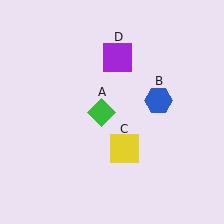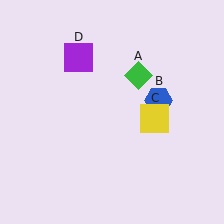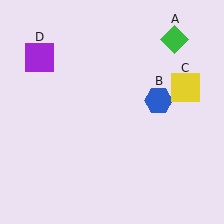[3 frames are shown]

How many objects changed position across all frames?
3 objects changed position: green diamond (object A), yellow square (object C), purple square (object D).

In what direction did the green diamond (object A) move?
The green diamond (object A) moved up and to the right.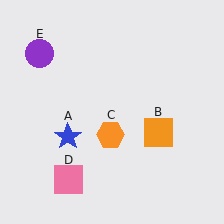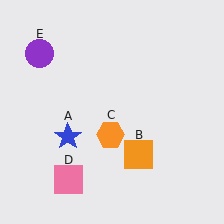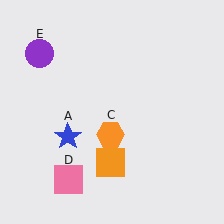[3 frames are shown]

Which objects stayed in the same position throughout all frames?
Blue star (object A) and orange hexagon (object C) and pink square (object D) and purple circle (object E) remained stationary.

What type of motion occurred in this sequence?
The orange square (object B) rotated clockwise around the center of the scene.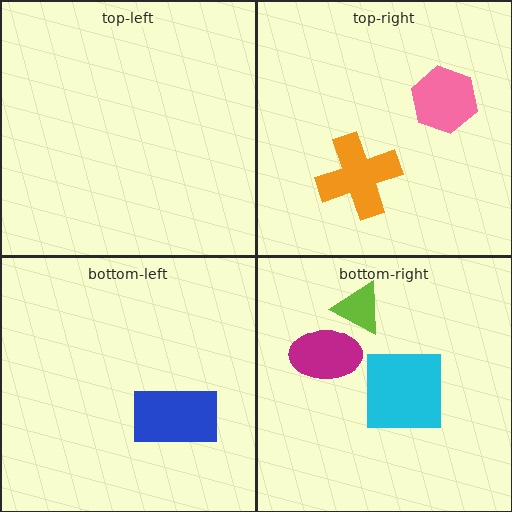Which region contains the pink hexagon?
The top-right region.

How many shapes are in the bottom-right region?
3.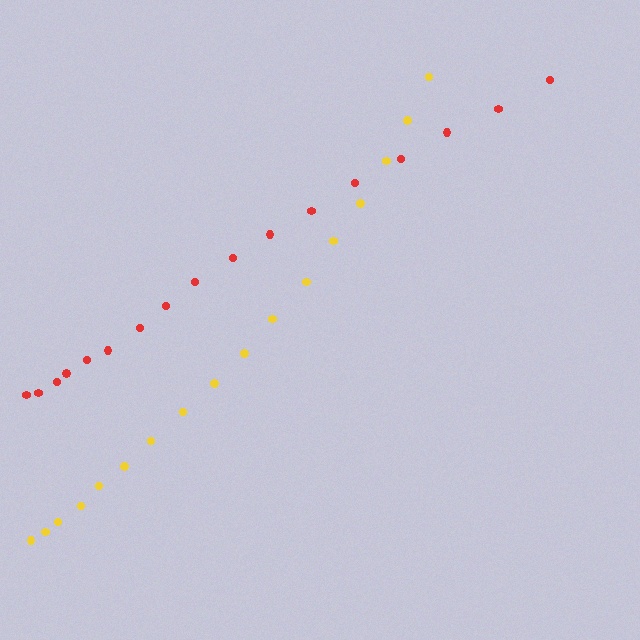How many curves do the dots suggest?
There are 2 distinct paths.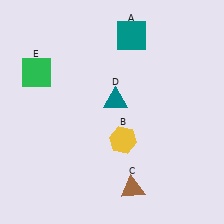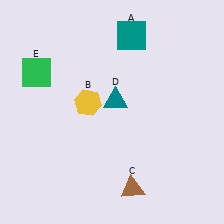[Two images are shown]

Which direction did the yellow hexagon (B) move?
The yellow hexagon (B) moved up.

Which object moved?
The yellow hexagon (B) moved up.